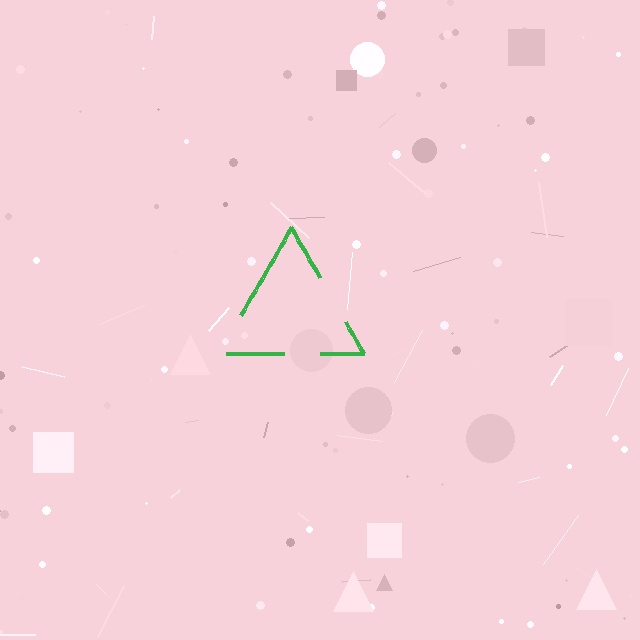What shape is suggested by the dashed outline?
The dashed outline suggests a triangle.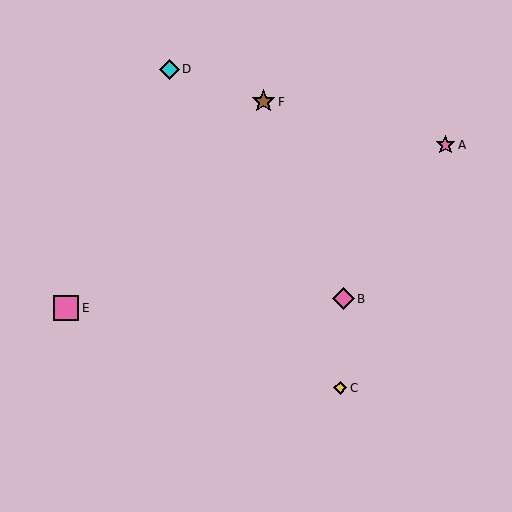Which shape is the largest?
The pink square (labeled E) is the largest.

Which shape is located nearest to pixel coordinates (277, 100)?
The brown star (labeled F) at (263, 102) is nearest to that location.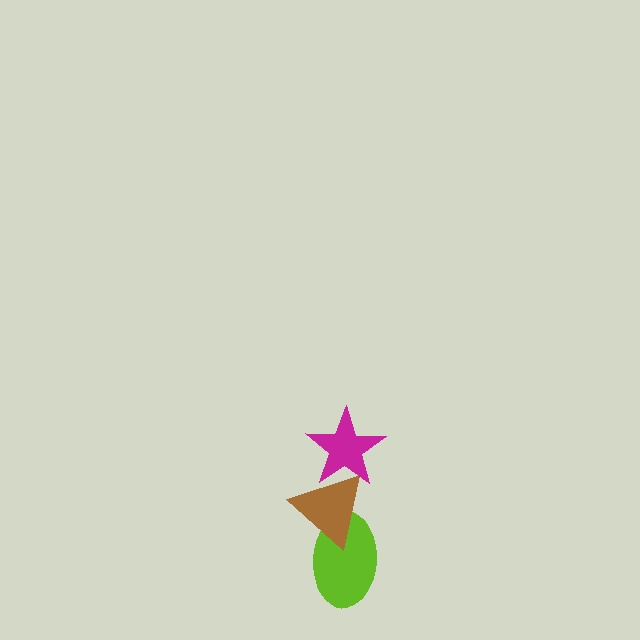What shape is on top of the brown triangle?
The magenta star is on top of the brown triangle.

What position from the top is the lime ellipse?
The lime ellipse is 3rd from the top.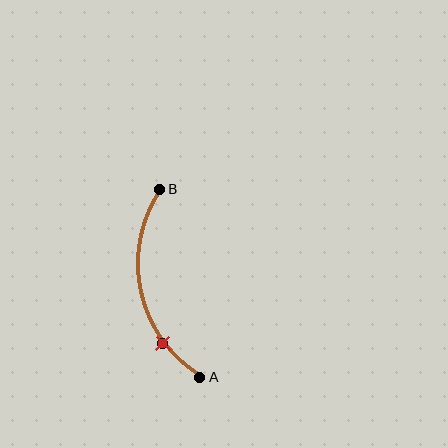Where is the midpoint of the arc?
The arc midpoint is the point on the curve farthest from the straight line joining A and B. It sits to the left of that line.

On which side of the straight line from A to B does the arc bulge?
The arc bulges to the left of the straight line connecting A and B.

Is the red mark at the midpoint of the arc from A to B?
No. The red mark lies on the arc but is closer to endpoint A. The arc midpoint would be at the point on the curve equidistant along the arc from both A and B.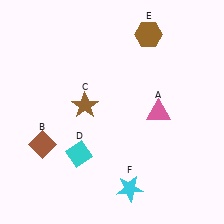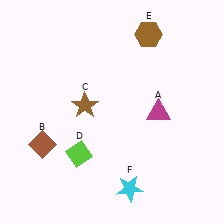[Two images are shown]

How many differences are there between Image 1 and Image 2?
There are 2 differences between the two images.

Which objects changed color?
A changed from pink to magenta. D changed from cyan to lime.